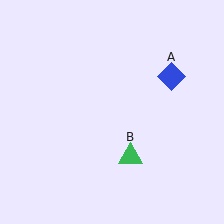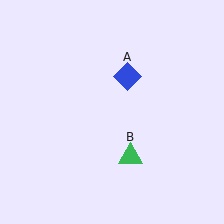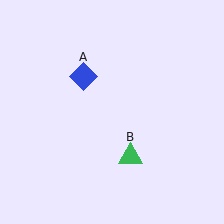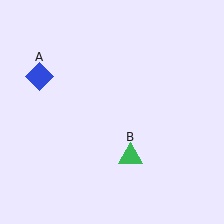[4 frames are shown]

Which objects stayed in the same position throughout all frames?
Green triangle (object B) remained stationary.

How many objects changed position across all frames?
1 object changed position: blue diamond (object A).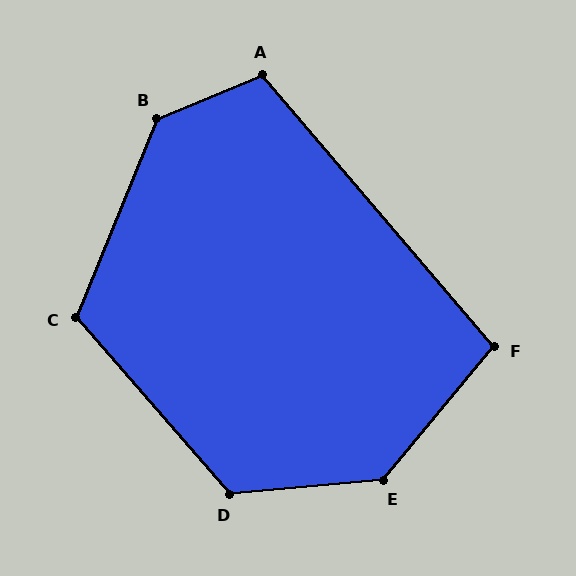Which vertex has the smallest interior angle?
F, at approximately 100 degrees.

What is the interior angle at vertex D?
Approximately 126 degrees (obtuse).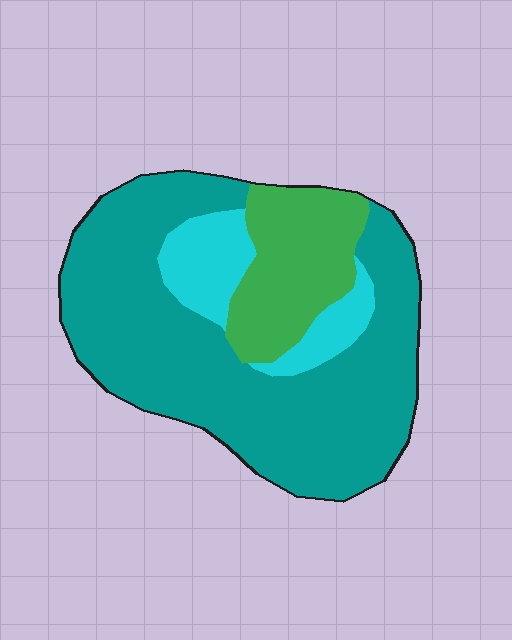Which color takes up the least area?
Cyan, at roughly 15%.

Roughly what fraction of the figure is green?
Green takes up about one fifth (1/5) of the figure.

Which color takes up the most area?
Teal, at roughly 65%.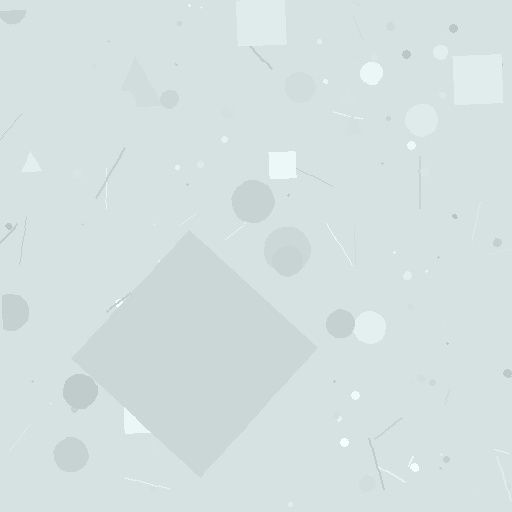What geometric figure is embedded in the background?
A diamond is embedded in the background.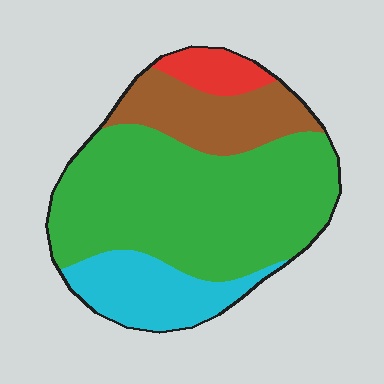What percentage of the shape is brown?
Brown takes up about one sixth (1/6) of the shape.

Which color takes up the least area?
Red, at roughly 5%.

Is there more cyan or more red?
Cyan.